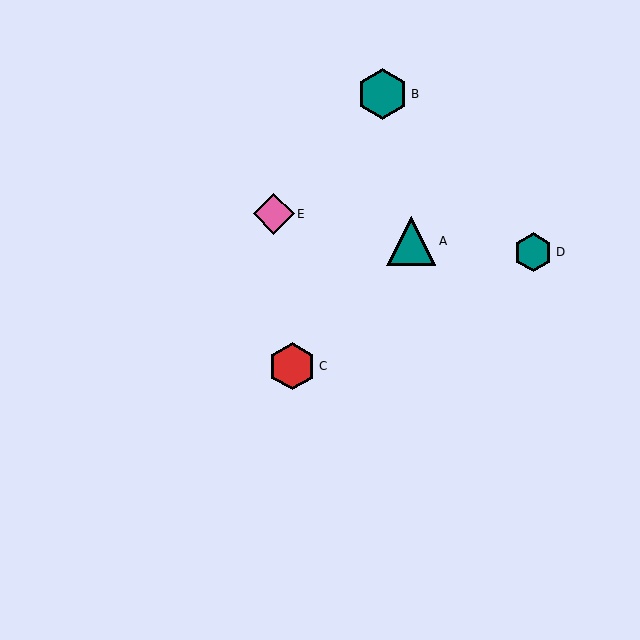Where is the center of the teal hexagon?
The center of the teal hexagon is at (533, 252).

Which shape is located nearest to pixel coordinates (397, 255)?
The teal triangle (labeled A) at (411, 241) is nearest to that location.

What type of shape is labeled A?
Shape A is a teal triangle.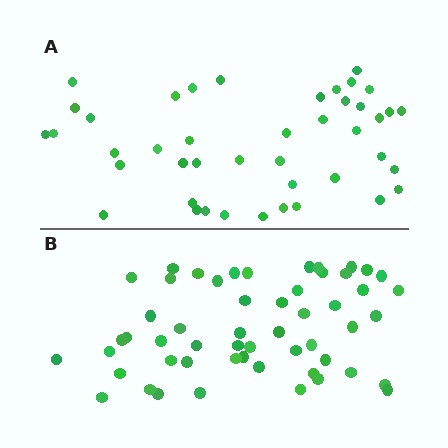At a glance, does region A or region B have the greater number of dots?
Region B (the bottom region) has more dots.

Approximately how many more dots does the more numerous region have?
Region B has roughly 12 or so more dots than region A.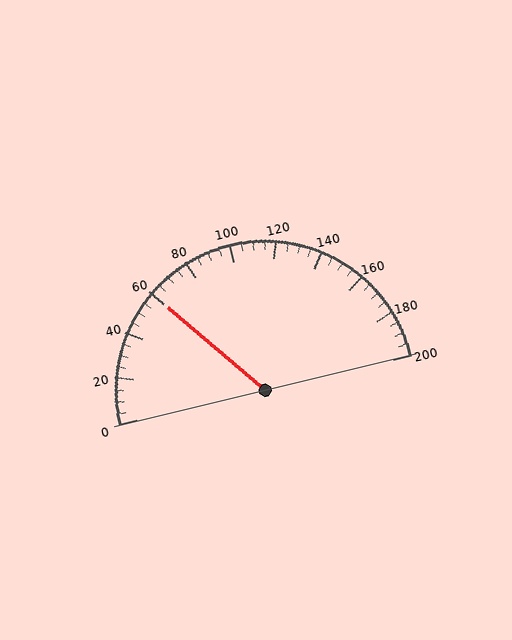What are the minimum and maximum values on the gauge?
The gauge ranges from 0 to 200.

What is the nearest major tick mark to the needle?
The nearest major tick mark is 60.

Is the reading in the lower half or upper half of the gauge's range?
The reading is in the lower half of the range (0 to 200).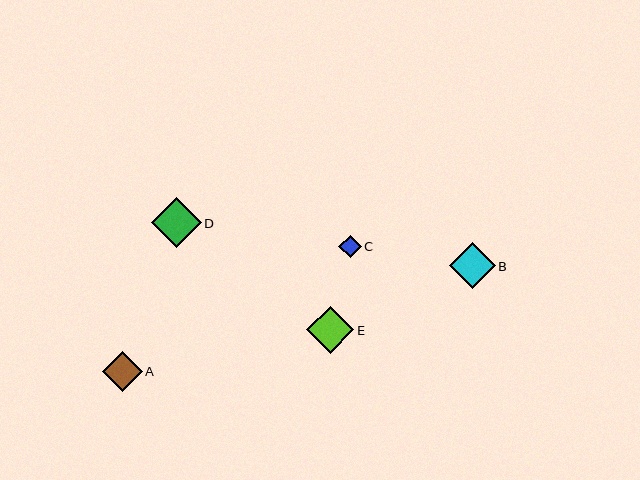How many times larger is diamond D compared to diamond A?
Diamond D is approximately 1.2 times the size of diamond A.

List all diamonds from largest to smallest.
From largest to smallest: D, E, B, A, C.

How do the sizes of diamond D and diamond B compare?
Diamond D and diamond B are approximately the same size.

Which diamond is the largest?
Diamond D is the largest with a size of approximately 50 pixels.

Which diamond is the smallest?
Diamond C is the smallest with a size of approximately 22 pixels.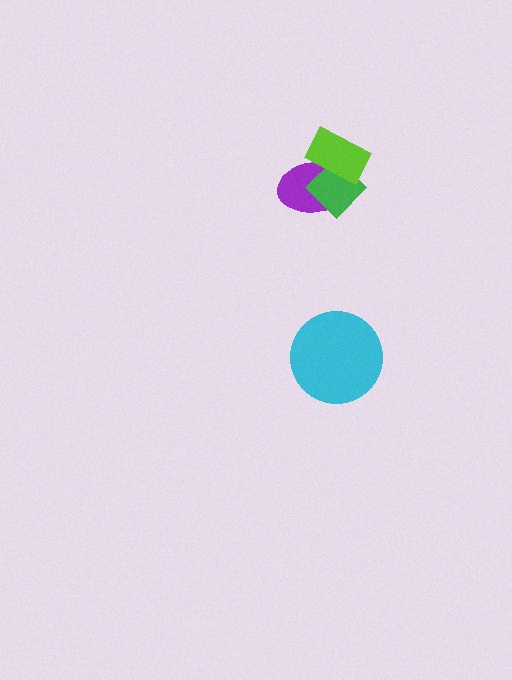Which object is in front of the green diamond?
The lime rectangle is in front of the green diamond.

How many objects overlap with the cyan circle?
0 objects overlap with the cyan circle.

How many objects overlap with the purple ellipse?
2 objects overlap with the purple ellipse.